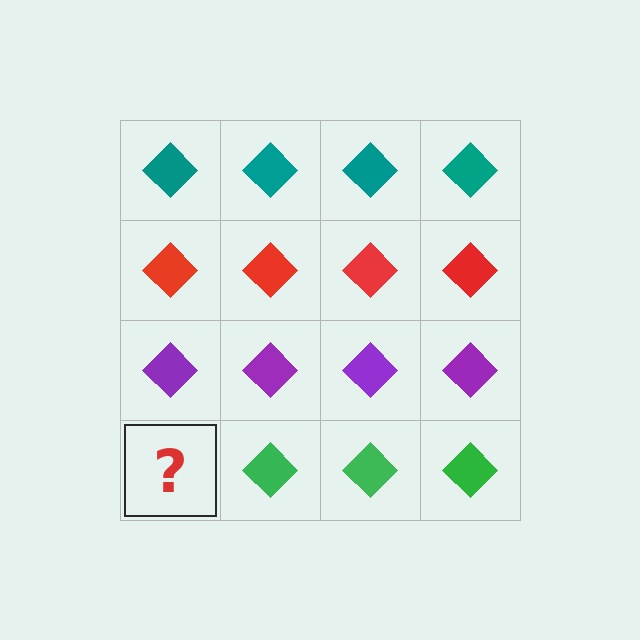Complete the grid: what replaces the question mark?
The question mark should be replaced with a green diamond.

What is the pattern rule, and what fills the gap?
The rule is that each row has a consistent color. The gap should be filled with a green diamond.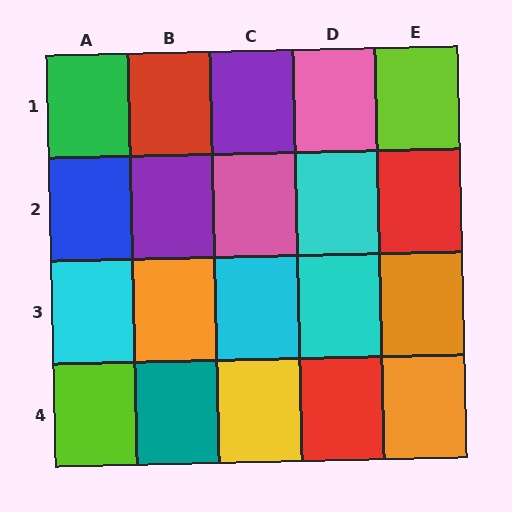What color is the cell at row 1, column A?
Green.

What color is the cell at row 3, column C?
Cyan.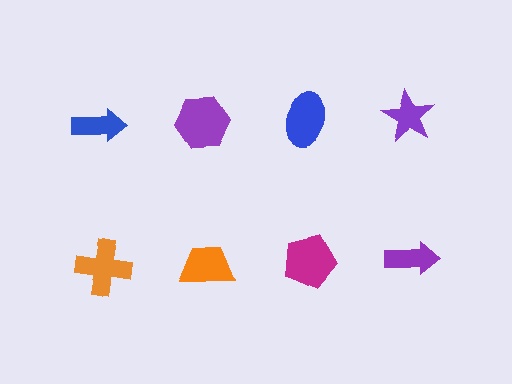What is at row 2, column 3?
A magenta pentagon.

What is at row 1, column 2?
A purple hexagon.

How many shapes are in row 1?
4 shapes.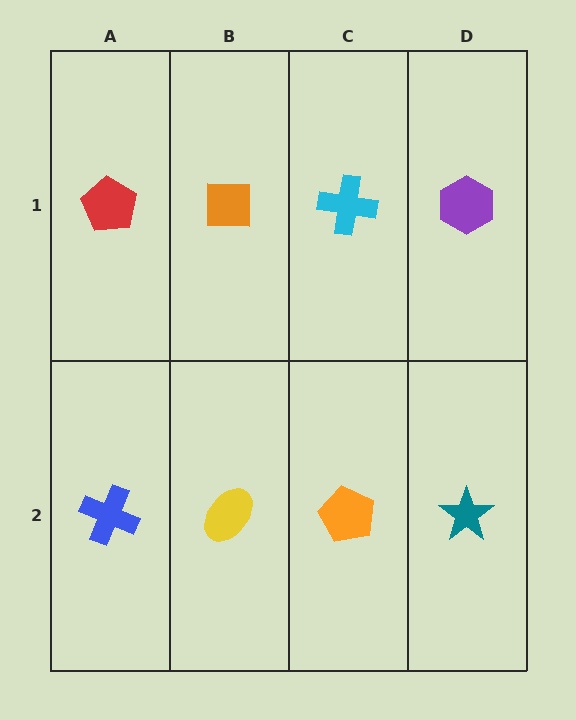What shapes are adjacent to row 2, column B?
An orange square (row 1, column B), a blue cross (row 2, column A), an orange pentagon (row 2, column C).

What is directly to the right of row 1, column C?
A purple hexagon.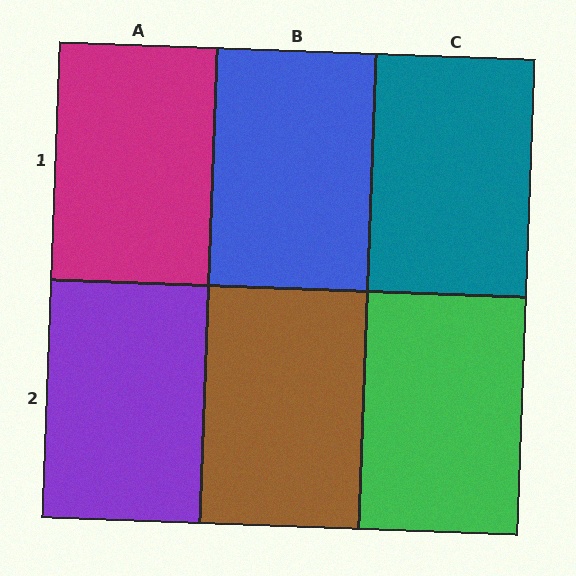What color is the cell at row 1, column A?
Magenta.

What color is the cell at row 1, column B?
Blue.